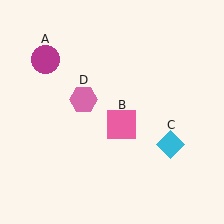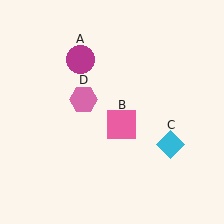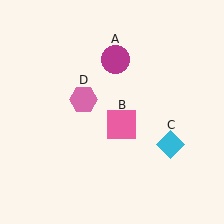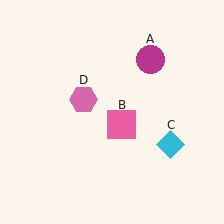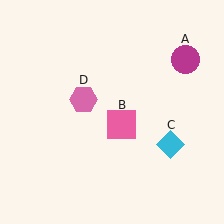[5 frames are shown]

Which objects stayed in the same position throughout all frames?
Pink square (object B) and cyan diamond (object C) and pink hexagon (object D) remained stationary.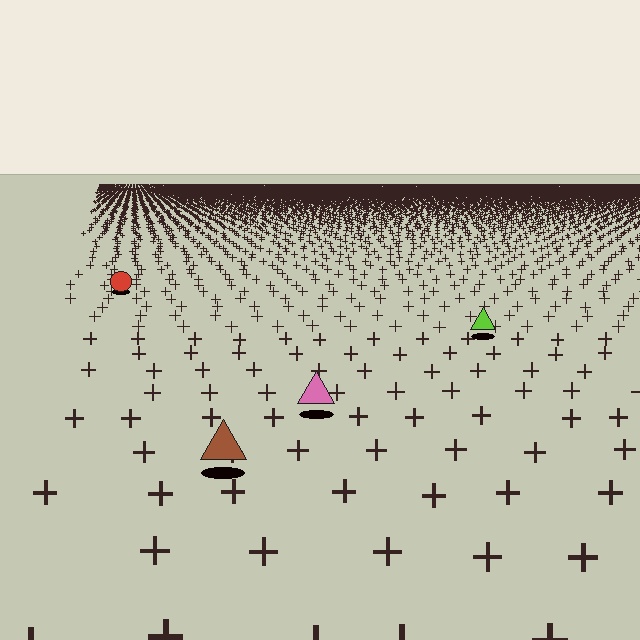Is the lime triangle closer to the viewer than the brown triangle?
No. The brown triangle is closer — you can tell from the texture gradient: the ground texture is coarser near it.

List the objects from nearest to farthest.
From nearest to farthest: the brown triangle, the pink triangle, the lime triangle, the red circle.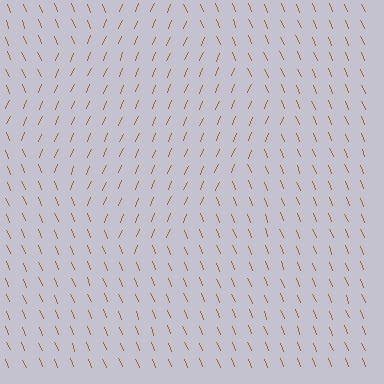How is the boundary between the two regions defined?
The boundary is defined purely by a change in line orientation (approximately 45 degrees difference). All lines are the same color and thickness.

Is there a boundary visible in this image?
Yes, there is a texture boundary formed by a change in line orientation.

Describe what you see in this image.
The image is filled with small brown line segments. A diamond region in the image has lines oriented differently from the surrounding lines, creating a visible texture boundary.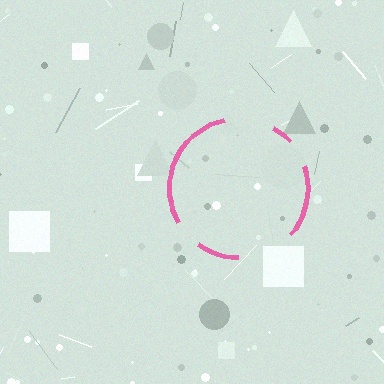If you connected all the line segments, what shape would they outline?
They would outline a circle.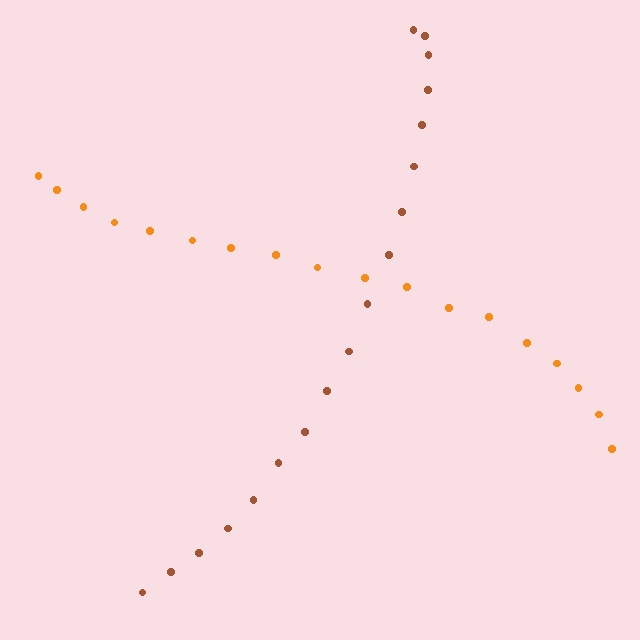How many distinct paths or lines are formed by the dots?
There are 2 distinct paths.